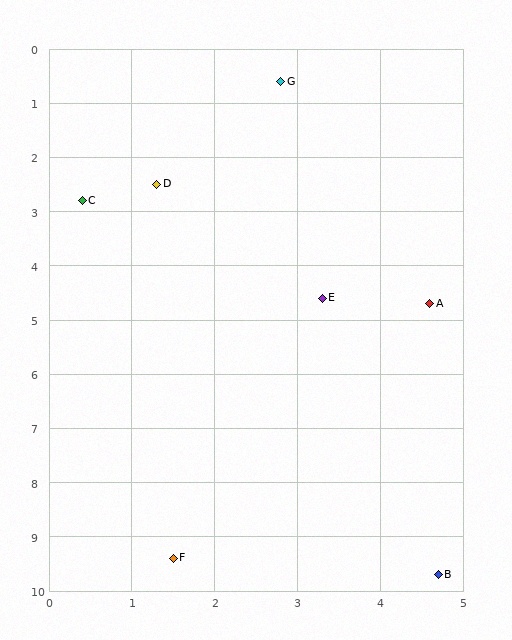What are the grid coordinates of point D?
Point D is at approximately (1.3, 2.5).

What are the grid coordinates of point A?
Point A is at approximately (4.6, 4.7).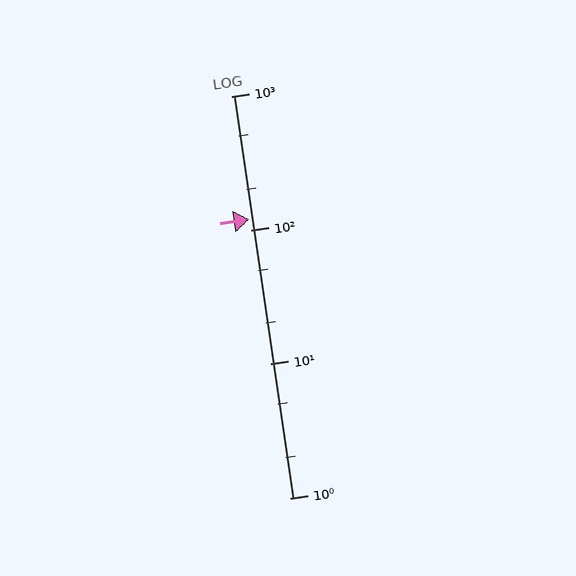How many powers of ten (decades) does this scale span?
The scale spans 3 decades, from 1 to 1000.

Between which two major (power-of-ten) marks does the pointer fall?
The pointer is between 100 and 1000.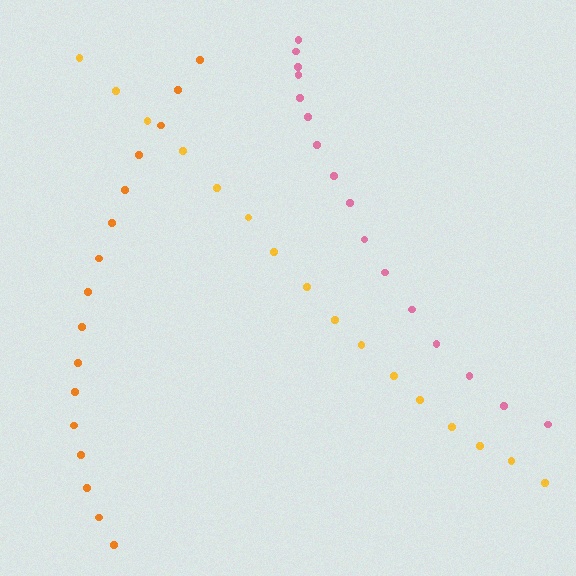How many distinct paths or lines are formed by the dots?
There are 3 distinct paths.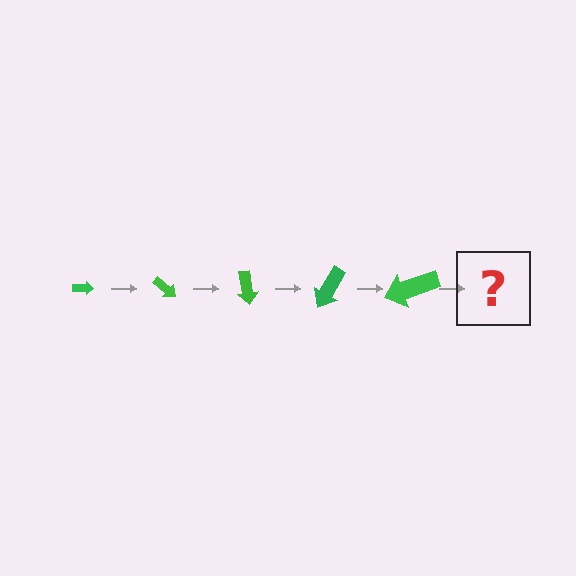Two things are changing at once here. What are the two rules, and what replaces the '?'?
The two rules are that the arrow grows larger each step and it rotates 40 degrees each step. The '?' should be an arrow, larger than the previous one and rotated 200 degrees from the start.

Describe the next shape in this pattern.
It should be an arrow, larger than the previous one and rotated 200 degrees from the start.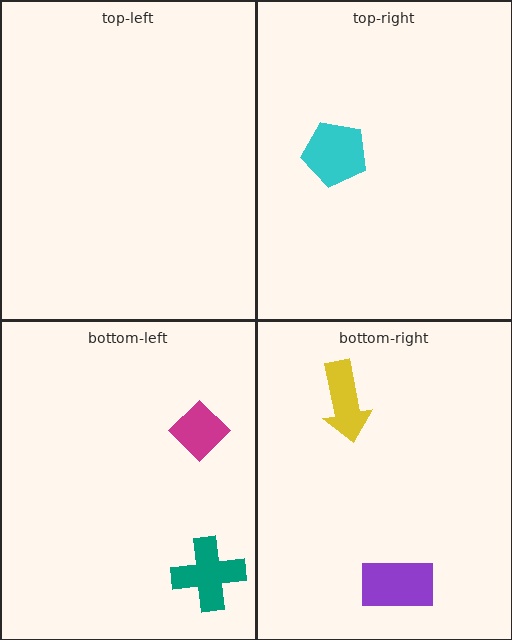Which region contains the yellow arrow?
The bottom-right region.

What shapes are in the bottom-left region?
The teal cross, the magenta diamond.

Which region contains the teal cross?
The bottom-left region.